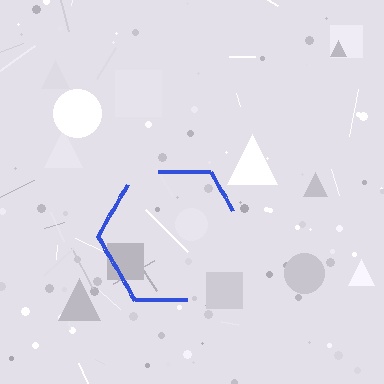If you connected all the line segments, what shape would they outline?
They would outline a hexagon.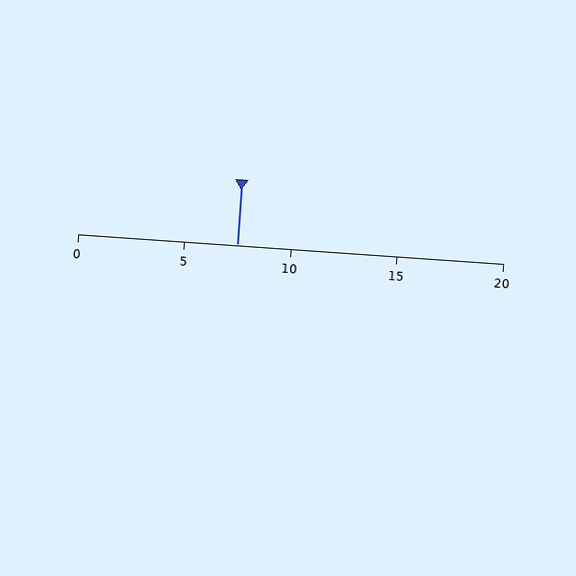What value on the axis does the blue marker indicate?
The marker indicates approximately 7.5.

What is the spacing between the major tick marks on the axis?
The major ticks are spaced 5 apart.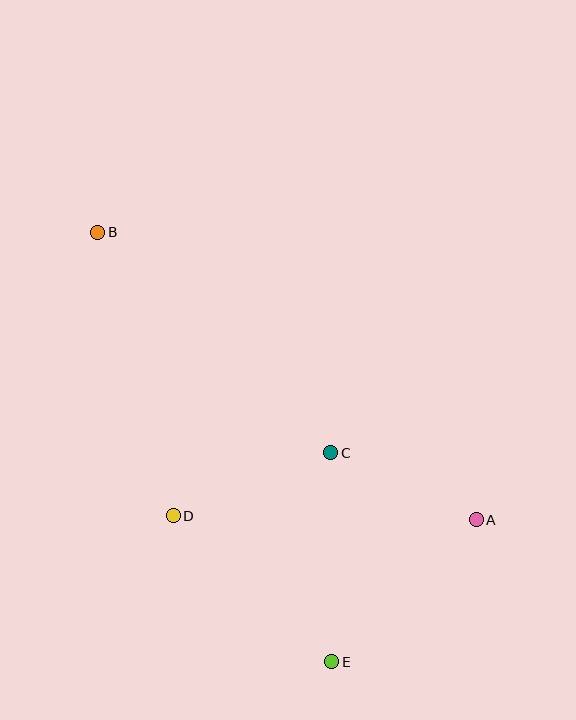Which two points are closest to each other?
Points A and C are closest to each other.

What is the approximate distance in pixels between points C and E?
The distance between C and E is approximately 209 pixels.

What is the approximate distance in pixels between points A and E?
The distance between A and E is approximately 202 pixels.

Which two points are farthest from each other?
Points B and E are farthest from each other.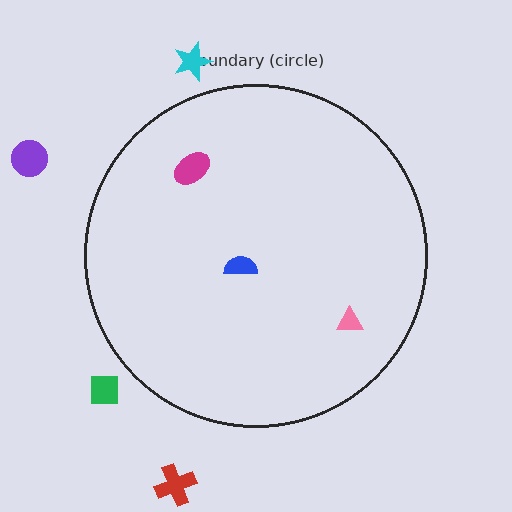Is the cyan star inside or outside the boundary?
Outside.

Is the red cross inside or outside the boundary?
Outside.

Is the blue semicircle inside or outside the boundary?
Inside.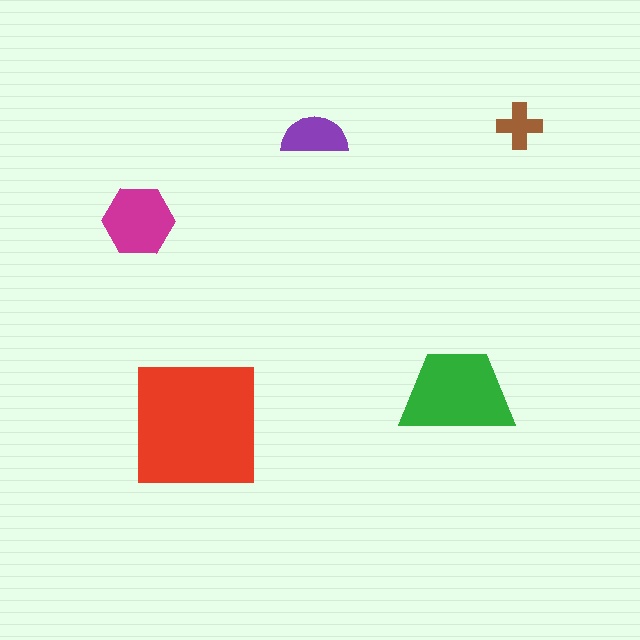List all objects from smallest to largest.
The brown cross, the purple semicircle, the magenta hexagon, the green trapezoid, the red square.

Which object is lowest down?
The red square is bottommost.